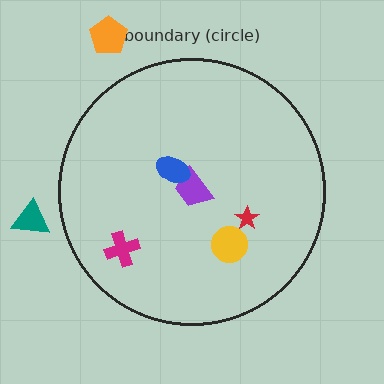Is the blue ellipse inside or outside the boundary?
Inside.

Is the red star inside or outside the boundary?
Inside.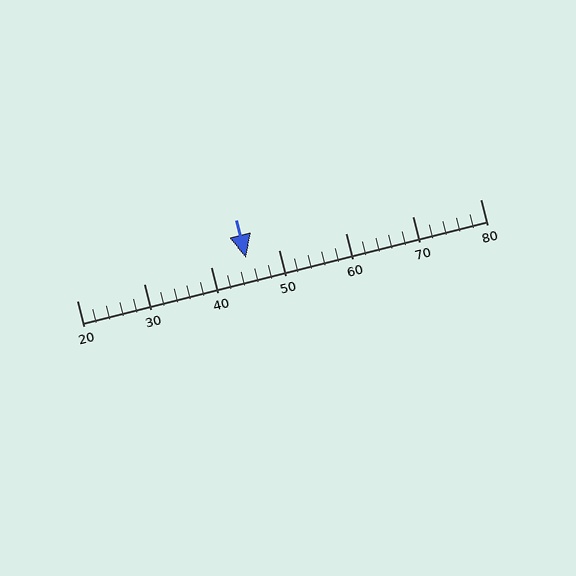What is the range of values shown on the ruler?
The ruler shows values from 20 to 80.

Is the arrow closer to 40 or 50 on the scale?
The arrow is closer to 50.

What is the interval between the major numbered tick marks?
The major tick marks are spaced 10 units apart.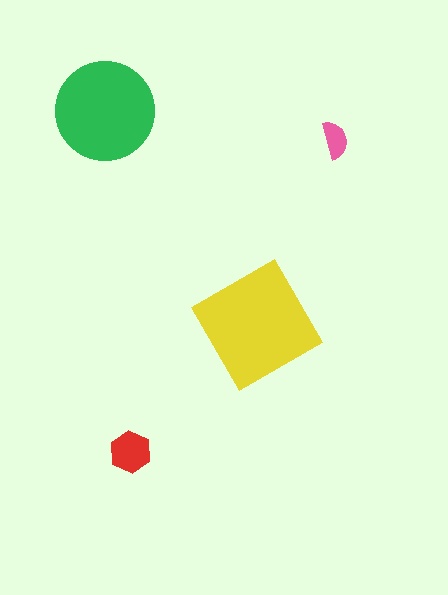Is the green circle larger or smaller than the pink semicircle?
Larger.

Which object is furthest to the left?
The green circle is leftmost.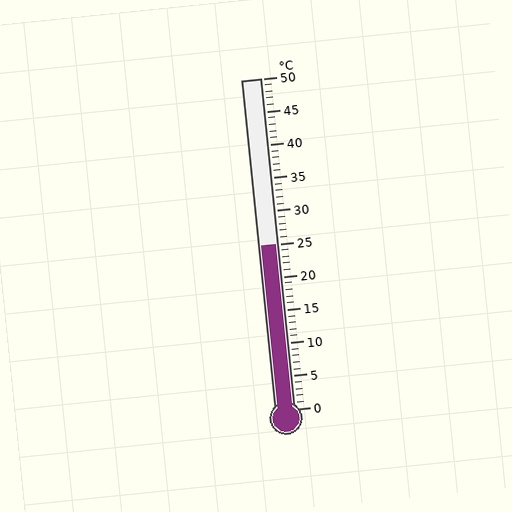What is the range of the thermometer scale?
The thermometer scale ranges from 0°C to 50°C.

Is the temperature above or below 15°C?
The temperature is above 15°C.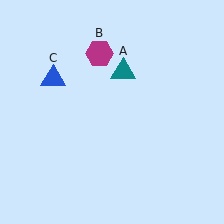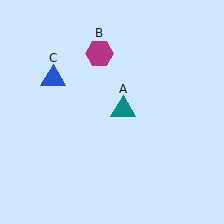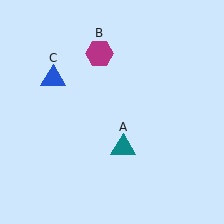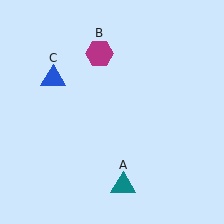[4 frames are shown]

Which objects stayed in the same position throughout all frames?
Magenta hexagon (object B) and blue triangle (object C) remained stationary.